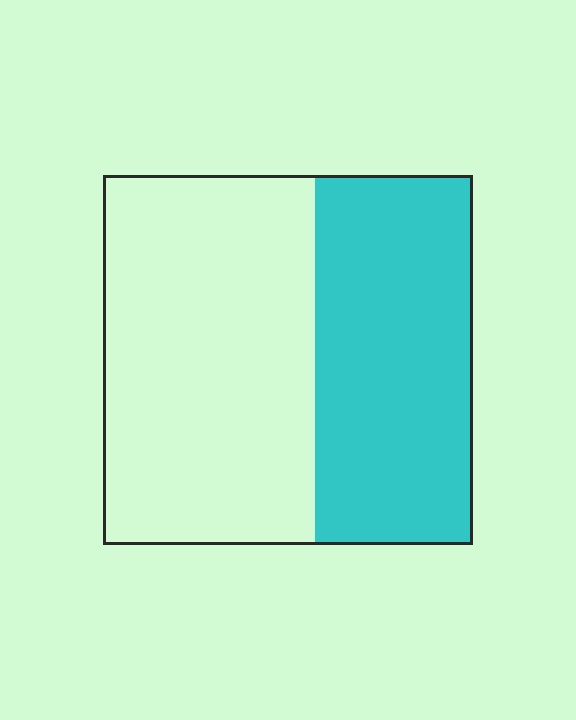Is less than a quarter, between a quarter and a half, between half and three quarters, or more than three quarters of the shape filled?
Between a quarter and a half.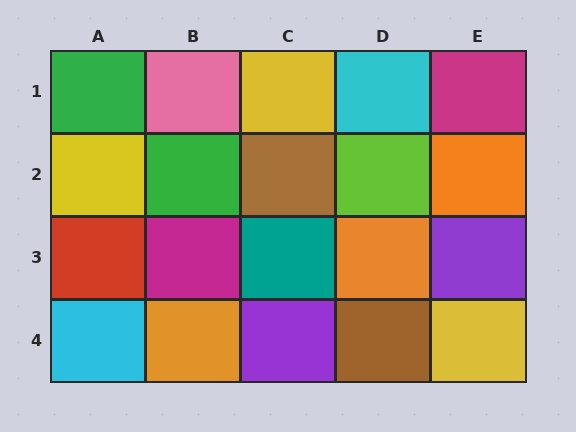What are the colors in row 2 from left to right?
Yellow, green, brown, lime, orange.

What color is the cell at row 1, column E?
Magenta.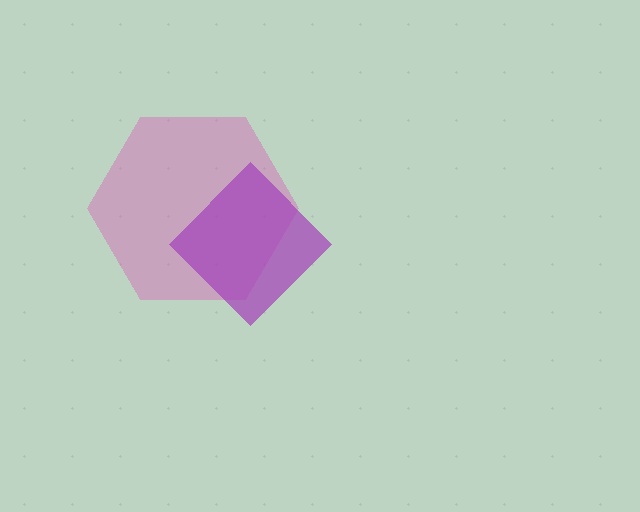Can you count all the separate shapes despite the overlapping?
Yes, there are 2 separate shapes.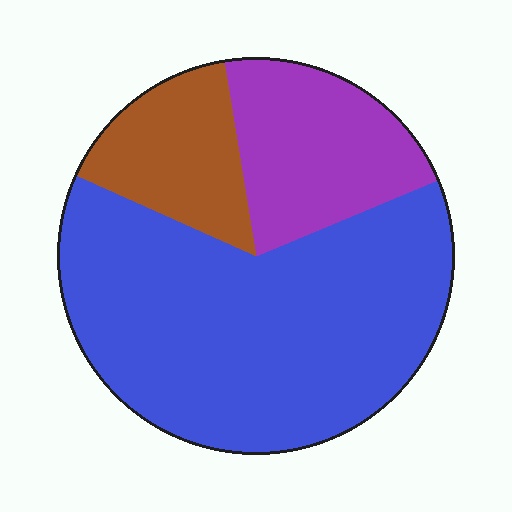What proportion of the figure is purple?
Purple takes up about one fifth (1/5) of the figure.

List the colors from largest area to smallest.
From largest to smallest: blue, purple, brown.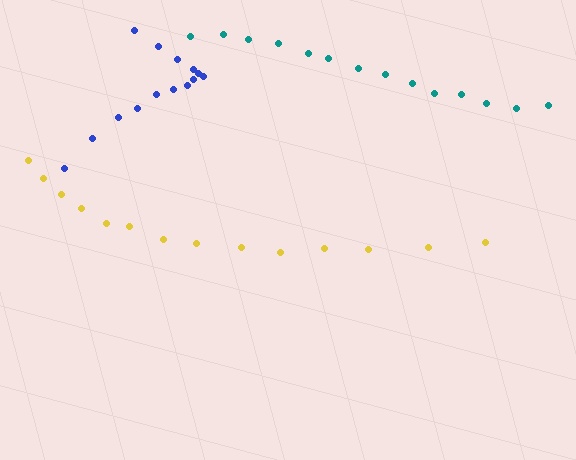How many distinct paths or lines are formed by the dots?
There are 3 distinct paths.